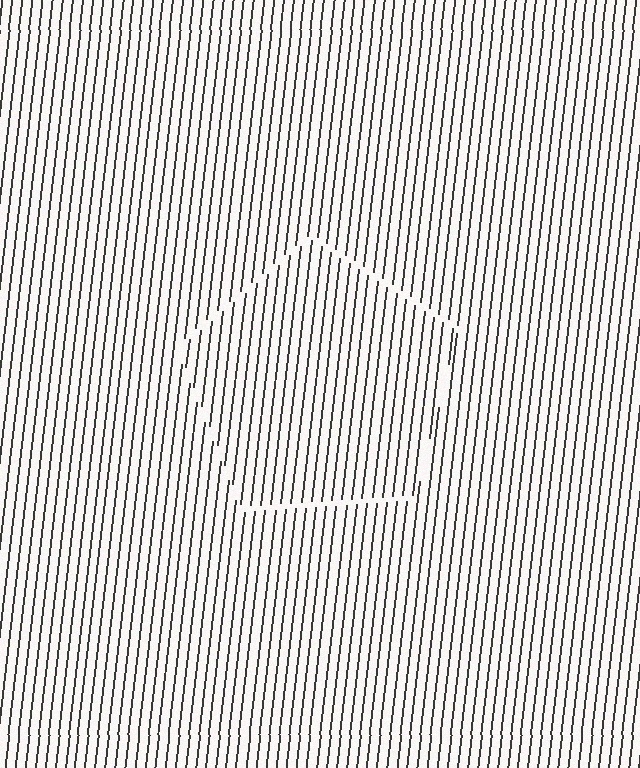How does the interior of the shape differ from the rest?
The interior of the shape contains the same grating, shifted by half a period — the contour is defined by the phase discontinuity where line-ends from the inner and outer gratings abut.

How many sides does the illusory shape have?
5 sides — the line-ends trace a pentagon.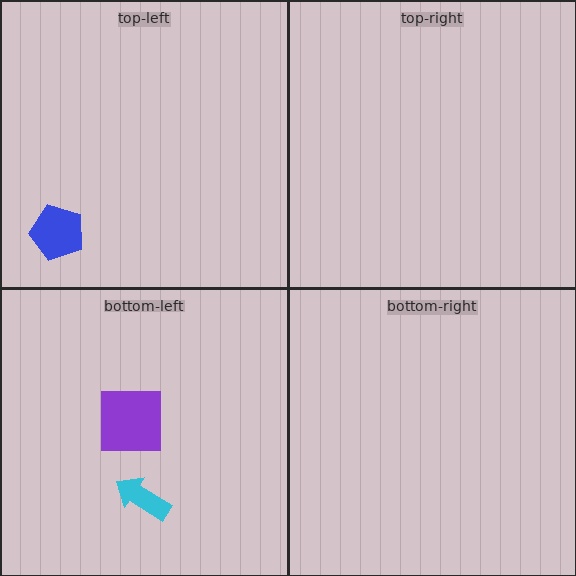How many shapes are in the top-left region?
1.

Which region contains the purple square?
The bottom-left region.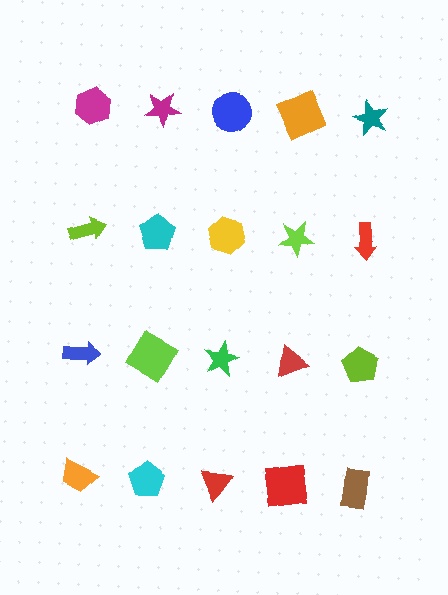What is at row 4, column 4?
A red square.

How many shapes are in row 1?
5 shapes.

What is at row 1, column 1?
A magenta hexagon.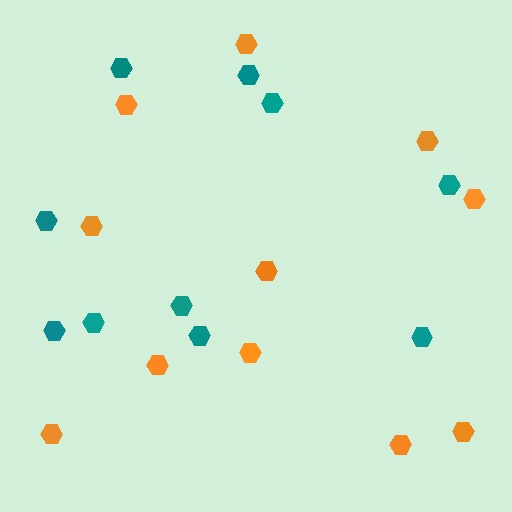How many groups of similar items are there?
There are 2 groups: one group of orange hexagons (11) and one group of teal hexagons (10).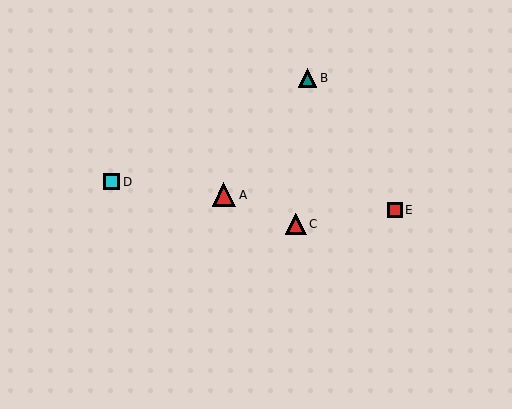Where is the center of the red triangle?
The center of the red triangle is at (224, 195).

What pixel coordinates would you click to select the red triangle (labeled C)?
Click at (296, 224) to select the red triangle C.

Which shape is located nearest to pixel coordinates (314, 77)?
The teal triangle (labeled B) at (307, 78) is nearest to that location.